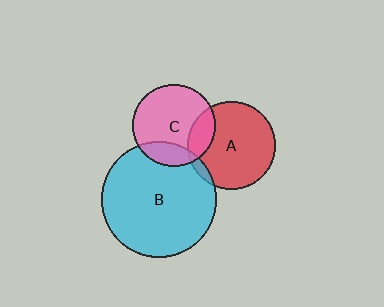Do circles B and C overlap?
Yes.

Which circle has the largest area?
Circle B (cyan).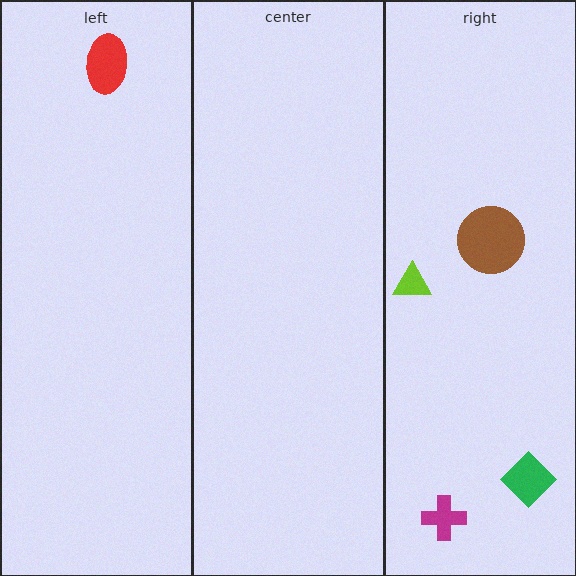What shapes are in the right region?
The brown circle, the lime triangle, the magenta cross, the green diamond.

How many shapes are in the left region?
1.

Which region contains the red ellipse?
The left region.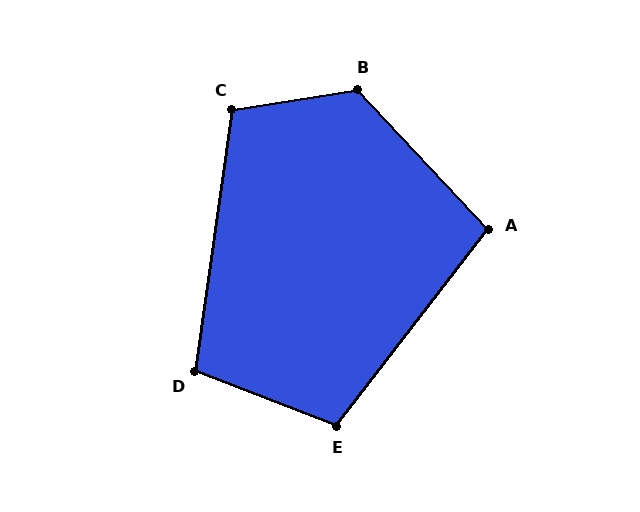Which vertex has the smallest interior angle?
A, at approximately 99 degrees.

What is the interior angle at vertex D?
Approximately 103 degrees (obtuse).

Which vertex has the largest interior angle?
B, at approximately 124 degrees.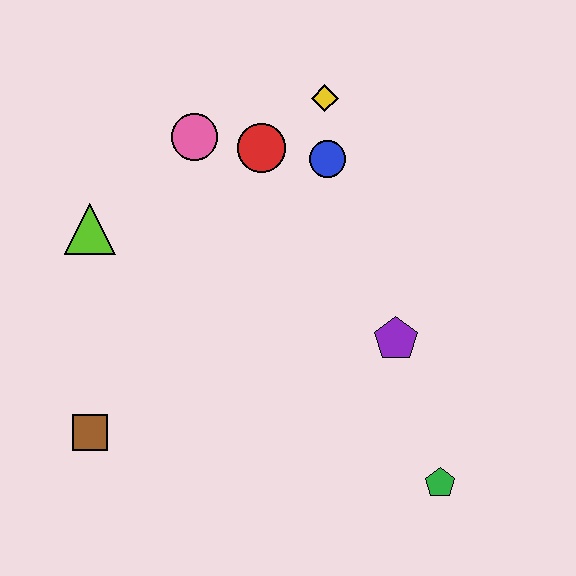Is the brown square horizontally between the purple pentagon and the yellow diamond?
No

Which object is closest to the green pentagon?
The purple pentagon is closest to the green pentagon.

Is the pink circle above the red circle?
Yes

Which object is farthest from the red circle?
The green pentagon is farthest from the red circle.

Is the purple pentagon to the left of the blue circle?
No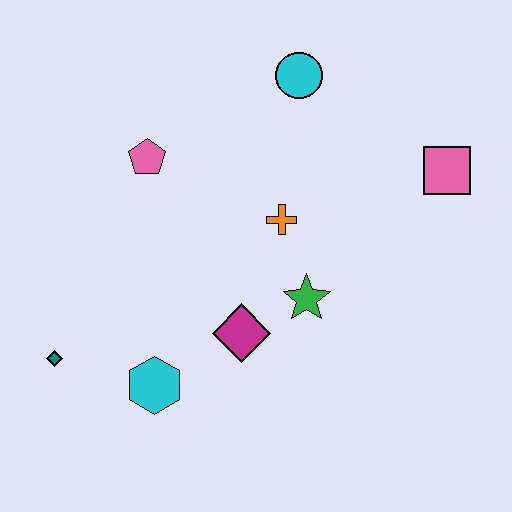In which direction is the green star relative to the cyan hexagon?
The green star is to the right of the cyan hexagon.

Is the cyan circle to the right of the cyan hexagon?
Yes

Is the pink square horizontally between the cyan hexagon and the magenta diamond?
No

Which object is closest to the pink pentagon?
The orange cross is closest to the pink pentagon.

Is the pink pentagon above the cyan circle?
No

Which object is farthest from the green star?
The teal diamond is farthest from the green star.